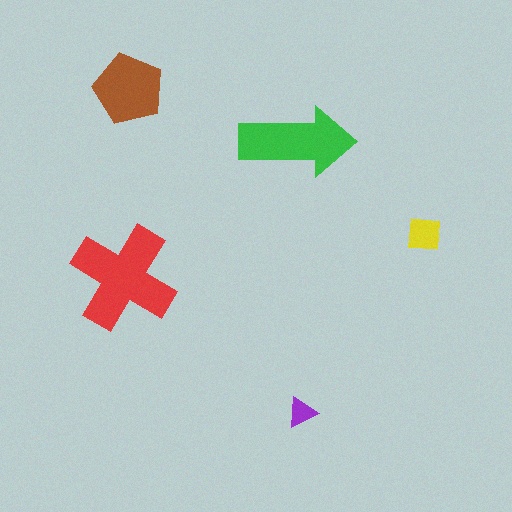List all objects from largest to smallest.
The red cross, the green arrow, the brown pentagon, the yellow square, the purple triangle.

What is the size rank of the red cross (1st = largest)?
1st.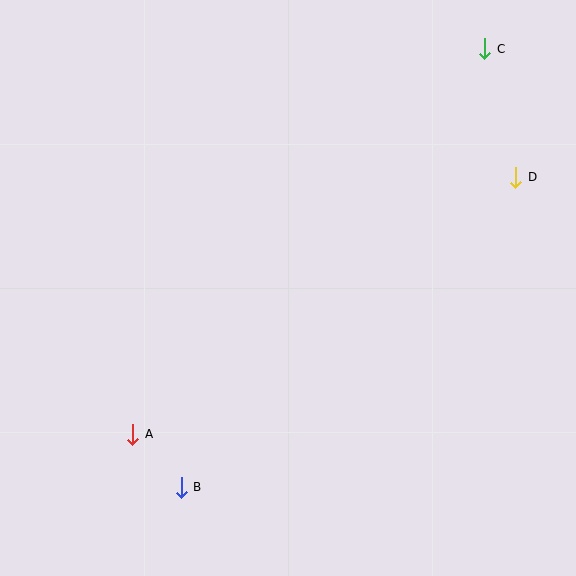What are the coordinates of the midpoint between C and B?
The midpoint between C and B is at (333, 268).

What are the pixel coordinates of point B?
Point B is at (181, 487).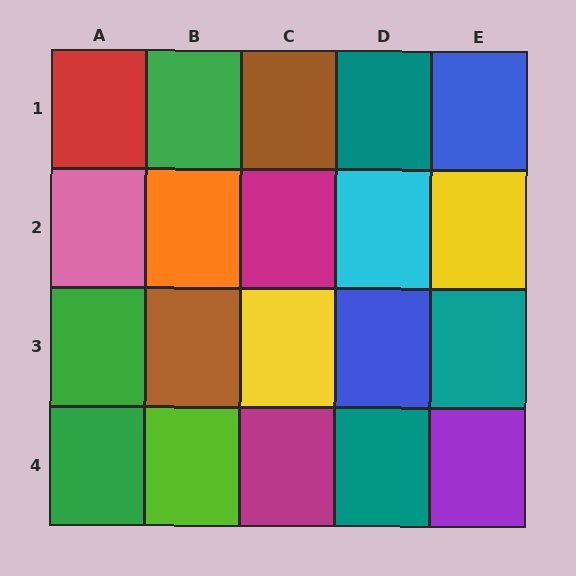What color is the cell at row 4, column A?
Green.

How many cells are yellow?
2 cells are yellow.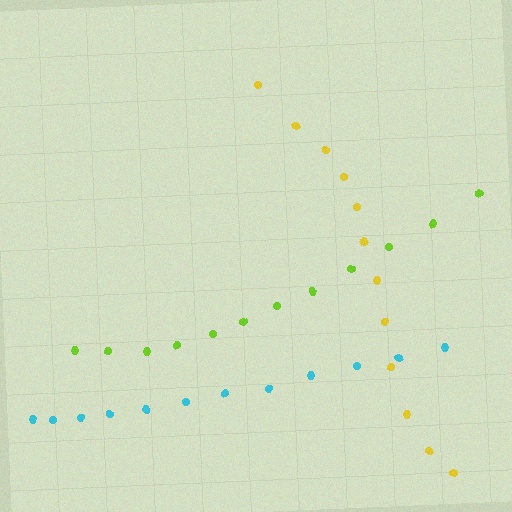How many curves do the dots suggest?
There are 3 distinct paths.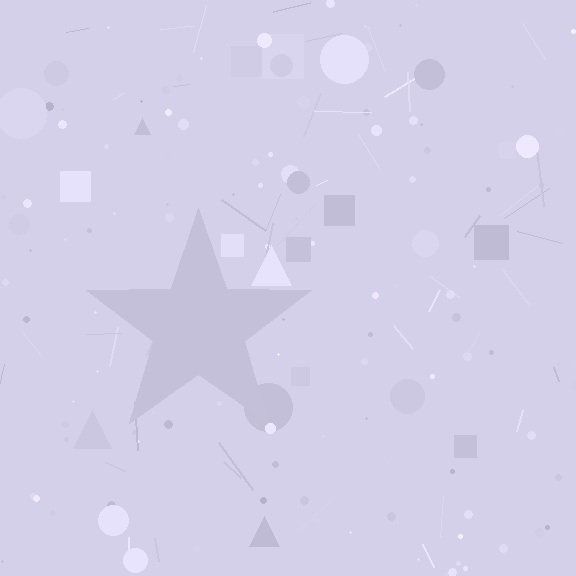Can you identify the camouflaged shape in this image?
The camouflaged shape is a star.